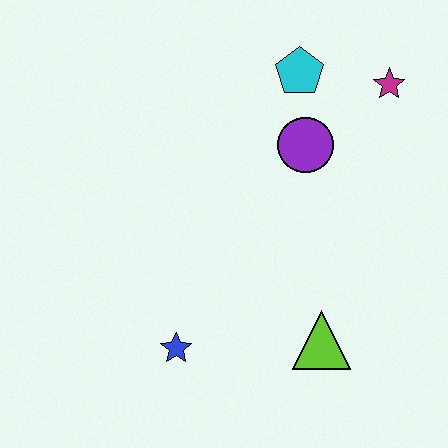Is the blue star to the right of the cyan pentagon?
No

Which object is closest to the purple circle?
The cyan pentagon is closest to the purple circle.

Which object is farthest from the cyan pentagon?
The blue star is farthest from the cyan pentagon.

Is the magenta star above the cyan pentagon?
No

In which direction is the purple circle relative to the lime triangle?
The purple circle is above the lime triangle.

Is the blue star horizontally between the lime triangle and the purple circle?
No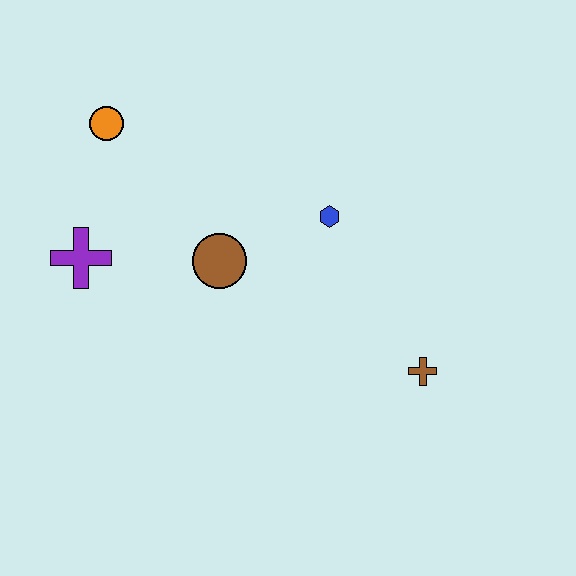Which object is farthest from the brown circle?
The brown cross is farthest from the brown circle.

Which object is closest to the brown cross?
The blue hexagon is closest to the brown cross.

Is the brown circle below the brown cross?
No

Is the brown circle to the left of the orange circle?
No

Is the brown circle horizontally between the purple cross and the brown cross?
Yes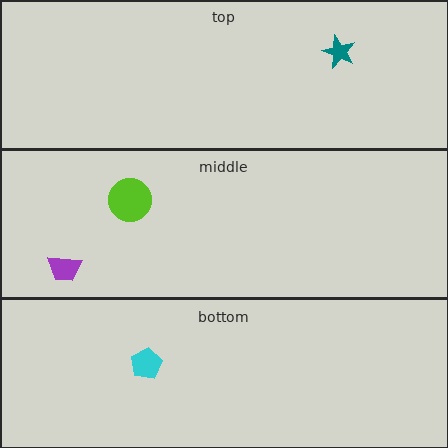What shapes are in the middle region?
The purple trapezoid, the lime circle.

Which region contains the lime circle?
The middle region.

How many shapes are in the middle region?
2.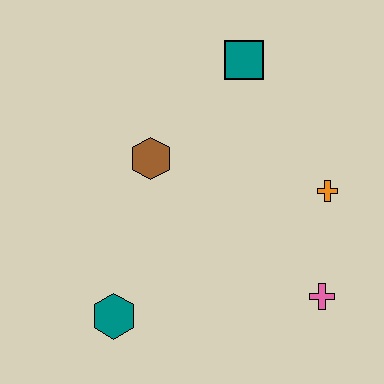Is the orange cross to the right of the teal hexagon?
Yes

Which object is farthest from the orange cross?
The teal hexagon is farthest from the orange cross.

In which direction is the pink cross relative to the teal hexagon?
The pink cross is to the right of the teal hexagon.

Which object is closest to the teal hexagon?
The brown hexagon is closest to the teal hexagon.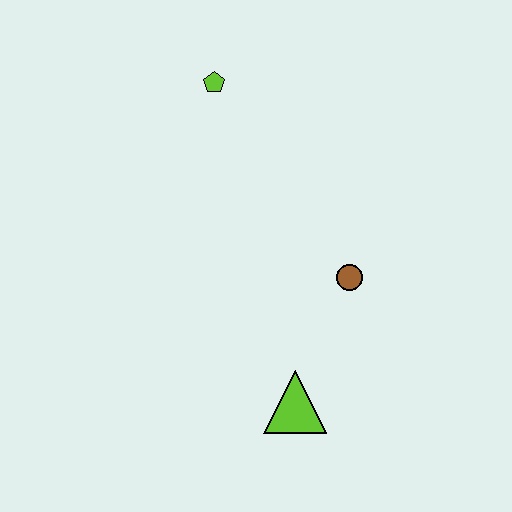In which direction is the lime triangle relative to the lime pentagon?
The lime triangle is below the lime pentagon.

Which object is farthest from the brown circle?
The lime pentagon is farthest from the brown circle.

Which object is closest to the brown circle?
The lime triangle is closest to the brown circle.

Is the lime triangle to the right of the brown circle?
No